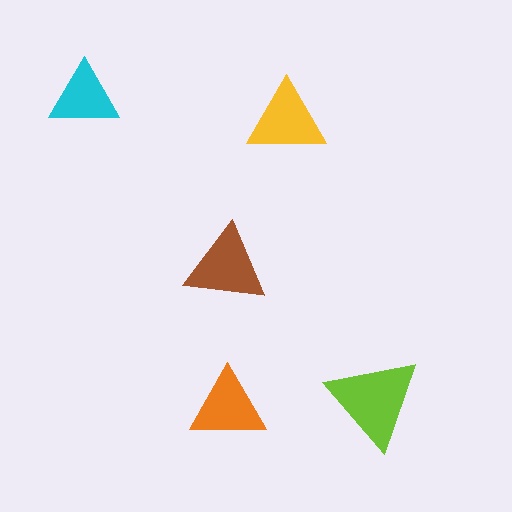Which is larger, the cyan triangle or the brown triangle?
The brown one.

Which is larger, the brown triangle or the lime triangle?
The lime one.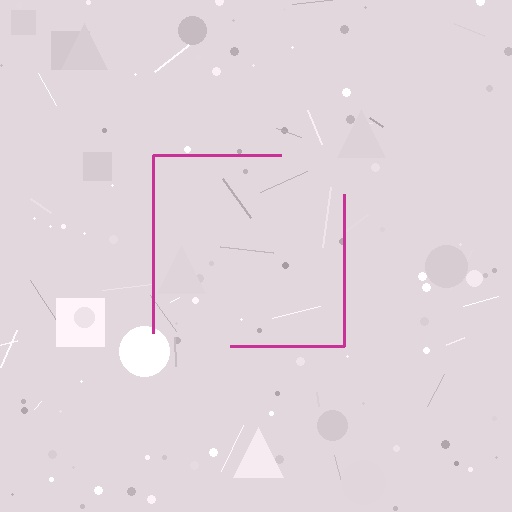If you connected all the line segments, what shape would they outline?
They would outline a square.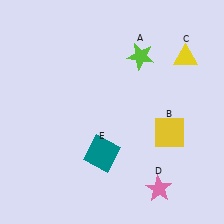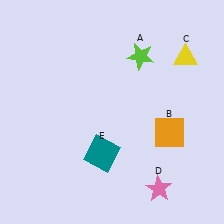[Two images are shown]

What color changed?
The square (B) changed from yellow in Image 1 to orange in Image 2.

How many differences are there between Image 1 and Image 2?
There is 1 difference between the two images.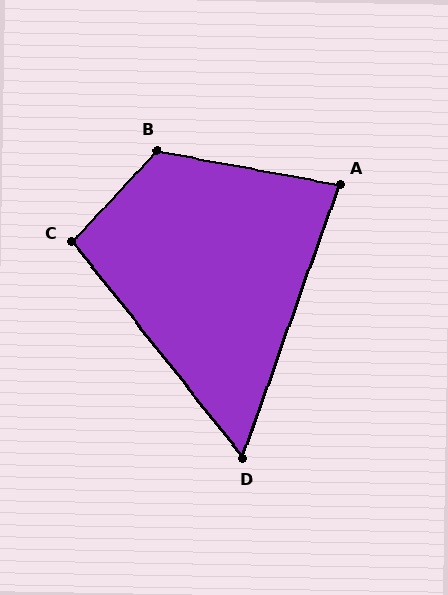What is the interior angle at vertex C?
Approximately 99 degrees (obtuse).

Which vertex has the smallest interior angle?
D, at approximately 58 degrees.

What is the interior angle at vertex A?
Approximately 81 degrees (acute).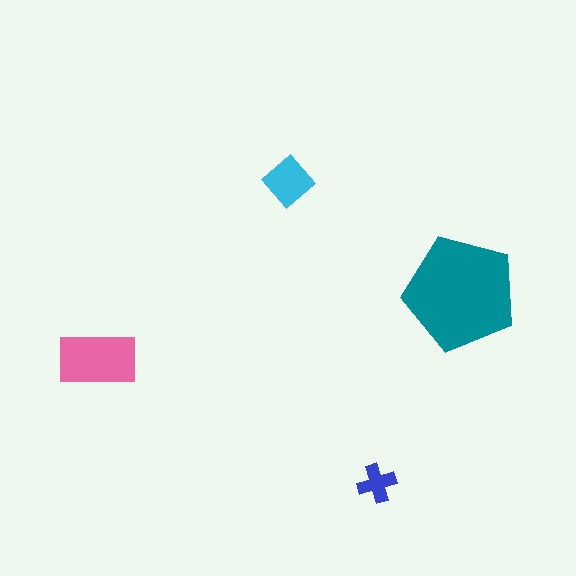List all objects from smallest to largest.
The blue cross, the cyan diamond, the pink rectangle, the teal pentagon.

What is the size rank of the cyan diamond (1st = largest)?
3rd.